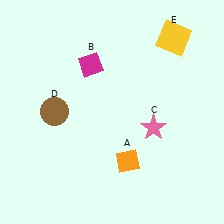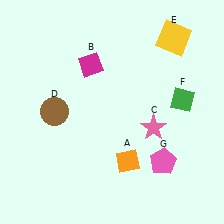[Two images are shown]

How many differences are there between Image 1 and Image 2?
There are 2 differences between the two images.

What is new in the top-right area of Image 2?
A green diamond (F) was added in the top-right area of Image 2.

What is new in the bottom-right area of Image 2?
A pink pentagon (G) was added in the bottom-right area of Image 2.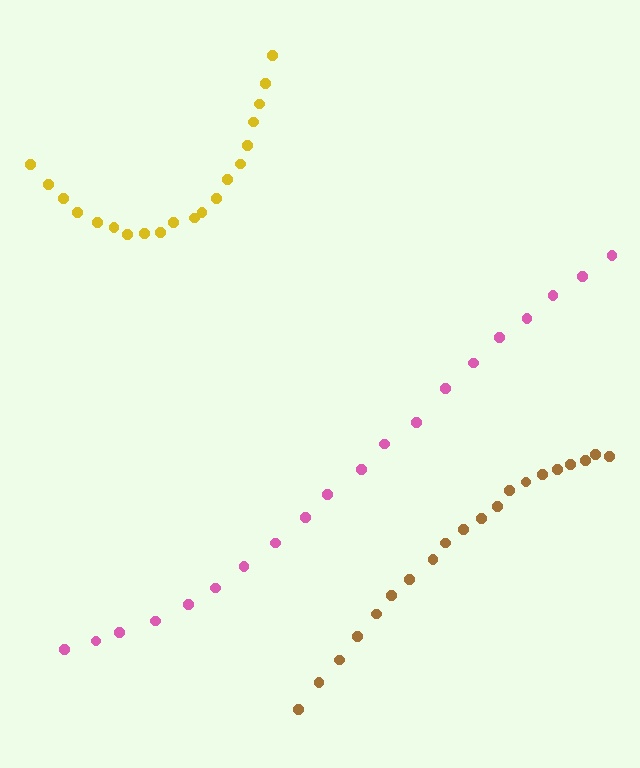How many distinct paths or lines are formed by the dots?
There are 3 distinct paths.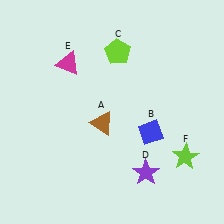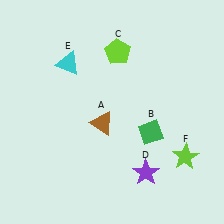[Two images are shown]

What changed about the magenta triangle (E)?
In Image 1, E is magenta. In Image 2, it changed to cyan.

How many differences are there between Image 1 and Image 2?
There are 2 differences between the two images.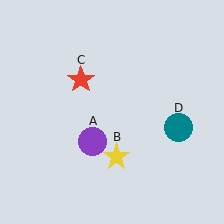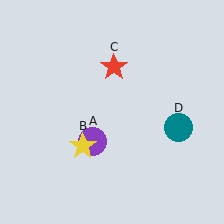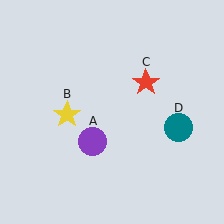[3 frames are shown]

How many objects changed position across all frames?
2 objects changed position: yellow star (object B), red star (object C).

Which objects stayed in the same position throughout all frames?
Purple circle (object A) and teal circle (object D) remained stationary.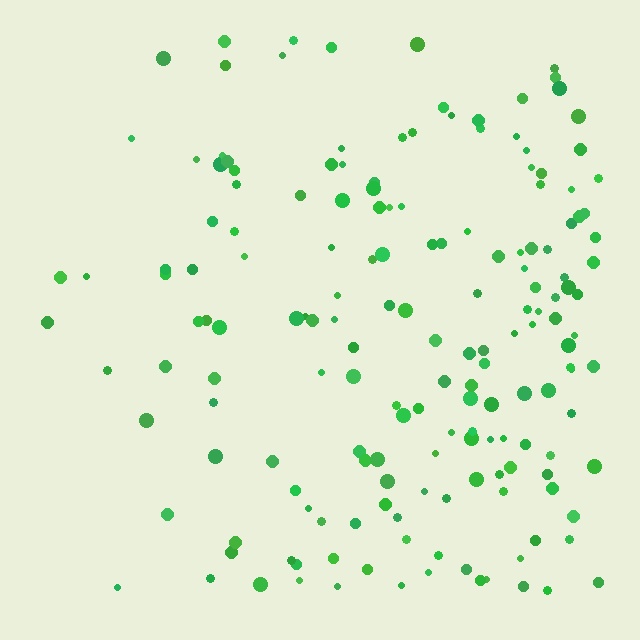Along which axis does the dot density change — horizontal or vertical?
Horizontal.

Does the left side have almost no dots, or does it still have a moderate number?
Still a moderate number, just noticeably fewer than the right.